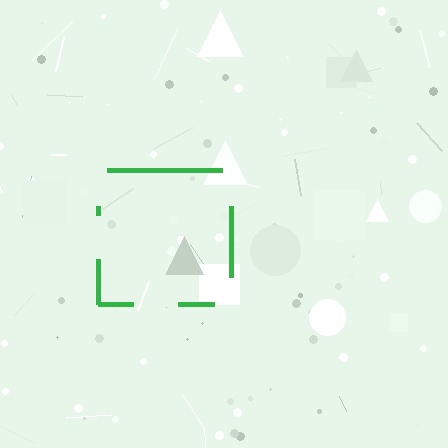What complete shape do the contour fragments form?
The contour fragments form a square.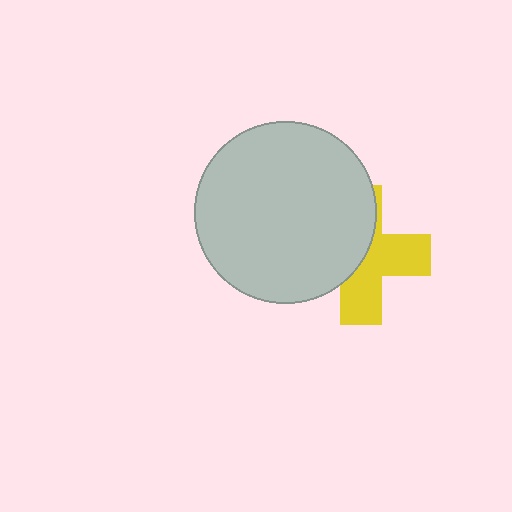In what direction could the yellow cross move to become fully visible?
The yellow cross could move right. That would shift it out from behind the light gray circle entirely.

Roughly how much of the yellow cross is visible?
About half of it is visible (roughly 51%).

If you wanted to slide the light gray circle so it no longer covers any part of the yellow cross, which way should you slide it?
Slide it left — that is the most direct way to separate the two shapes.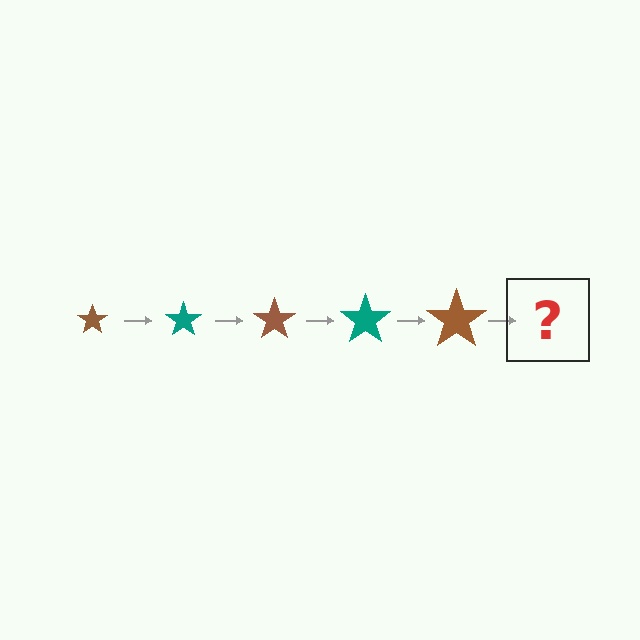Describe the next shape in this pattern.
It should be a teal star, larger than the previous one.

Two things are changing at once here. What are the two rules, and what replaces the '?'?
The two rules are that the star grows larger each step and the color cycles through brown and teal. The '?' should be a teal star, larger than the previous one.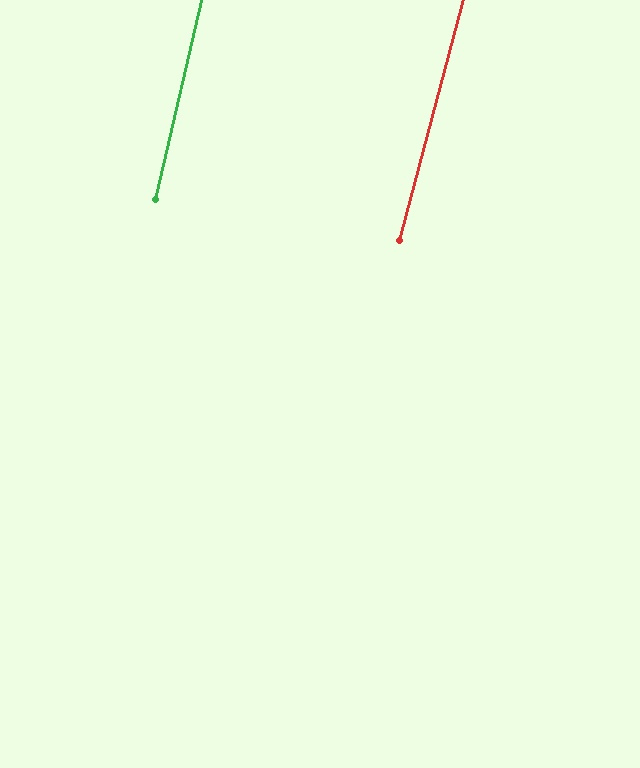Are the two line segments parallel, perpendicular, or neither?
Parallel — their directions differ by only 2.0°.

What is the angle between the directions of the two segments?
Approximately 2 degrees.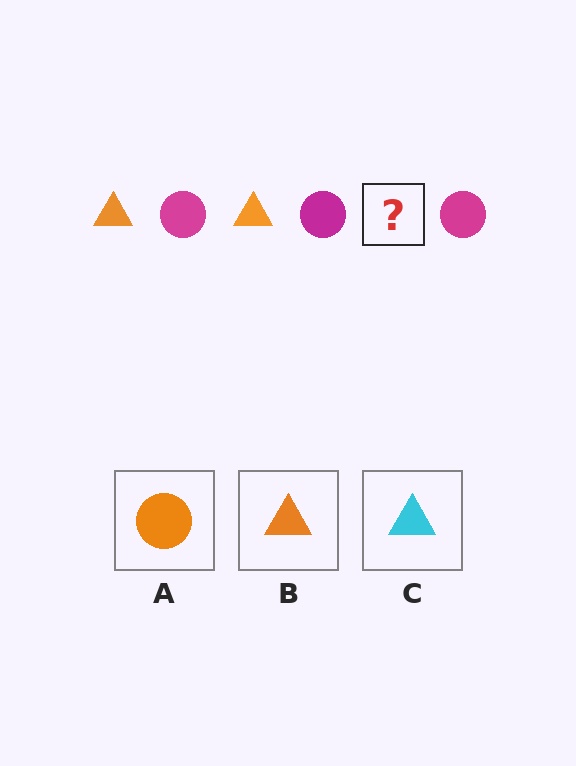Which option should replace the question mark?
Option B.